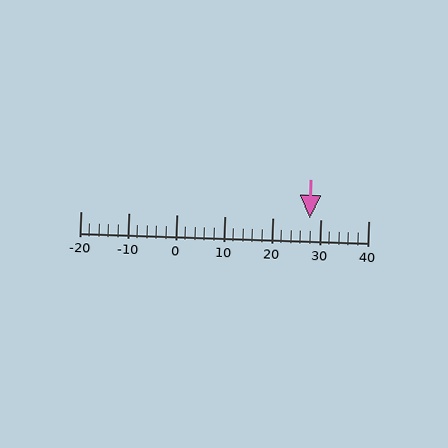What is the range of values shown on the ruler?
The ruler shows values from -20 to 40.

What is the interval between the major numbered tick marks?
The major tick marks are spaced 10 units apart.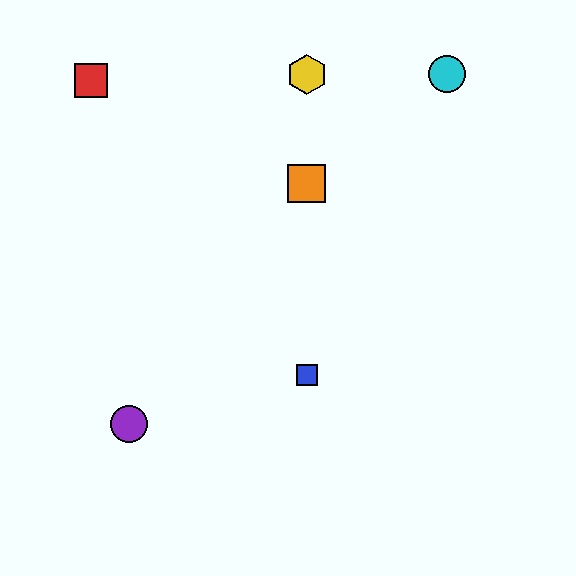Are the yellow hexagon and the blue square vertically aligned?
Yes, both are at x≈307.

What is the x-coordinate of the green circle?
The green circle is at x≈307.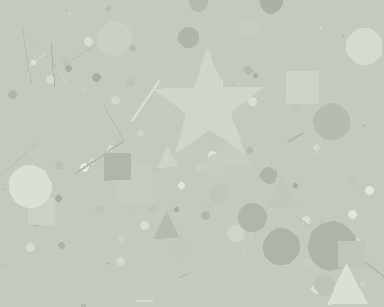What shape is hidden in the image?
A star is hidden in the image.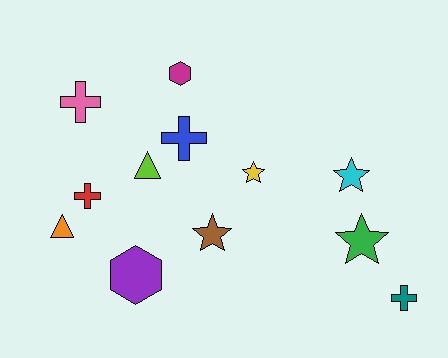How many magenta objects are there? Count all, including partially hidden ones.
There is 1 magenta object.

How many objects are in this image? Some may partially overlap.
There are 12 objects.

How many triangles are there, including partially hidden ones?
There are 2 triangles.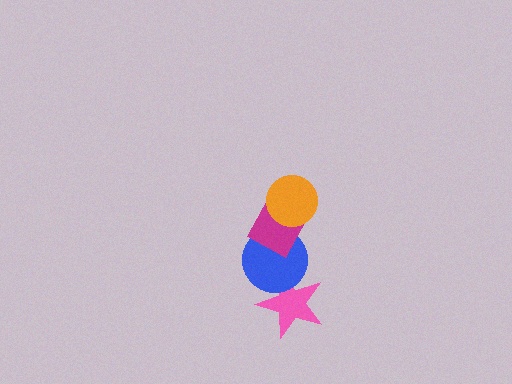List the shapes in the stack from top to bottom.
From top to bottom: the orange circle, the magenta diamond, the blue circle, the pink star.